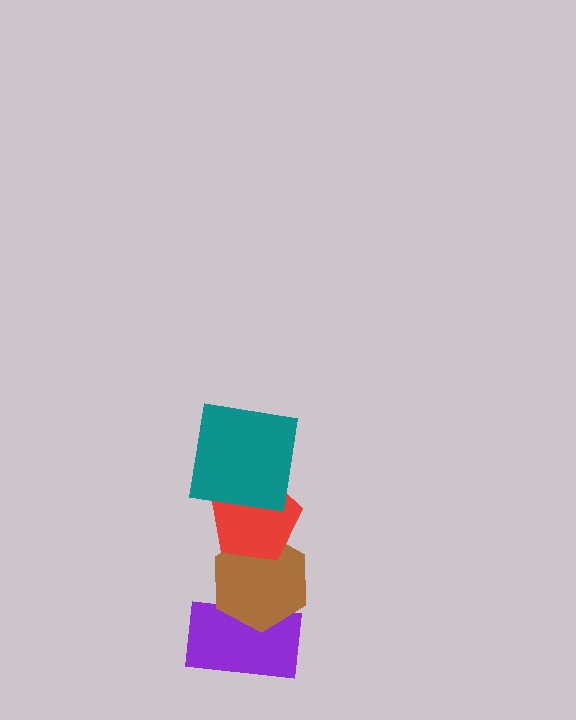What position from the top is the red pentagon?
The red pentagon is 2nd from the top.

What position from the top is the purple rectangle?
The purple rectangle is 4th from the top.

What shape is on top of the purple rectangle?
The brown hexagon is on top of the purple rectangle.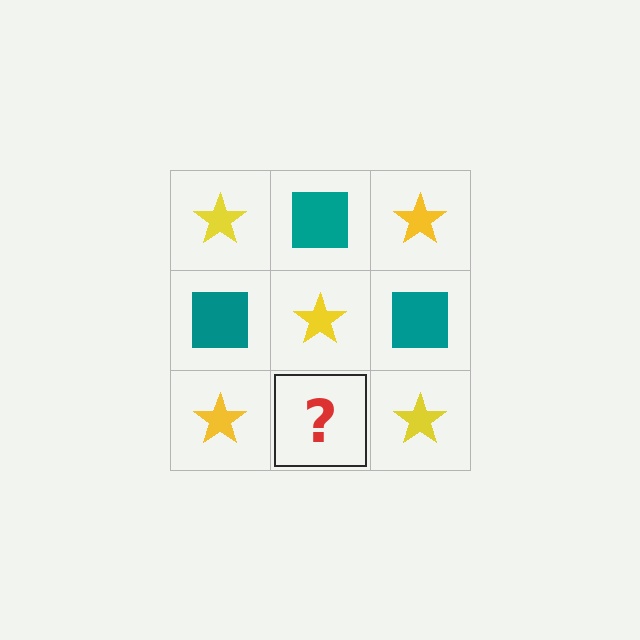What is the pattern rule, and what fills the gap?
The rule is that it alternates yellow star and teal square in a checkerboard pattern. The gap should be filled with a teal square.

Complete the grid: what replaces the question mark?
The question mark should be replaced with a teal square.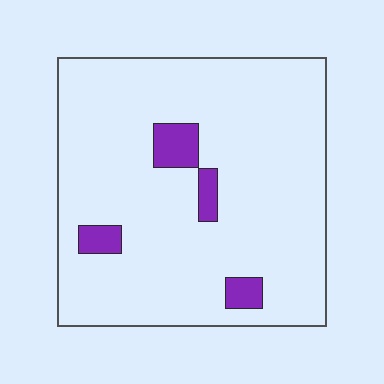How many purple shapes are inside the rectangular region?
4.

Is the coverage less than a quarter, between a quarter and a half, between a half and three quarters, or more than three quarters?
Less than a quarter.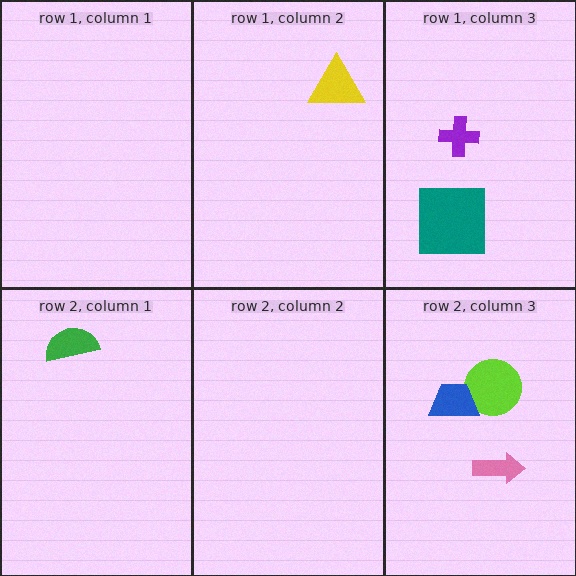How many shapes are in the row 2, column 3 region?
3.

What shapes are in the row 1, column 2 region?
The yellow triangle.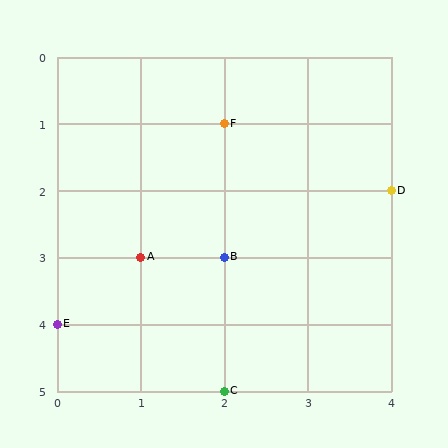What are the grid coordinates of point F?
Point F is at grid coordinates (2, 1).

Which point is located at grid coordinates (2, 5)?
Point C is at (2, 5).